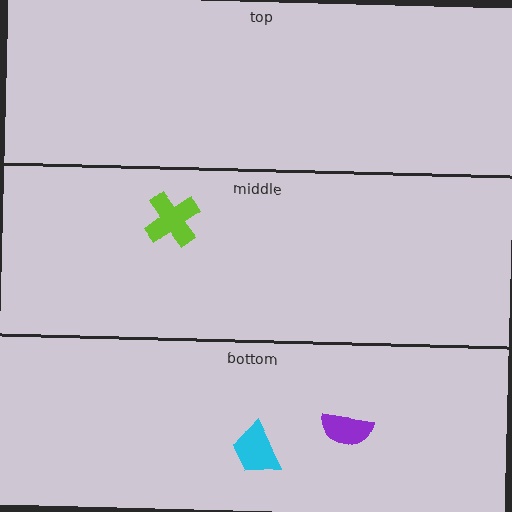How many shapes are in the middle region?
1.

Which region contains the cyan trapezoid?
The bottom region.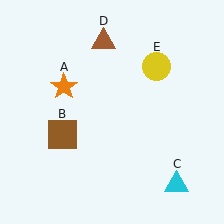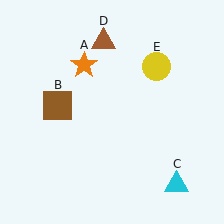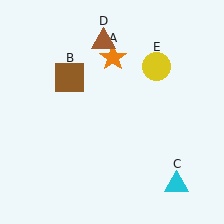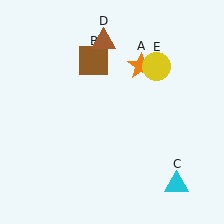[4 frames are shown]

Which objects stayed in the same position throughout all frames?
Cyan triangle (object C) and brown triangle (object D) and yellow circle (object E) remained stationary.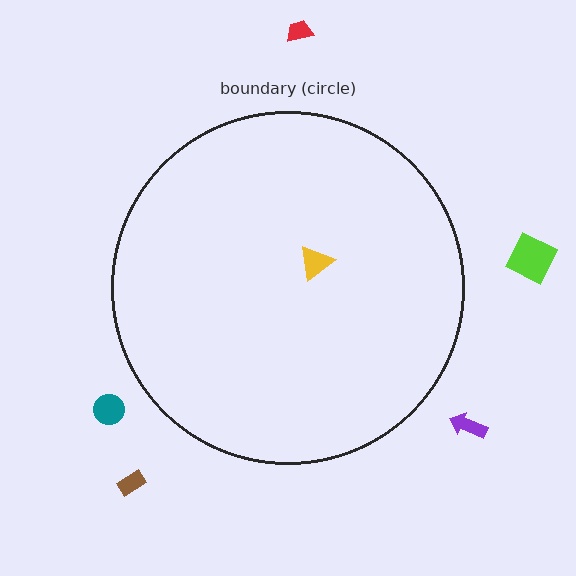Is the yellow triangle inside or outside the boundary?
Inside.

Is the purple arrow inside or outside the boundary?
Outside.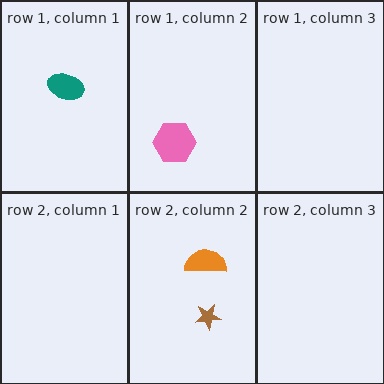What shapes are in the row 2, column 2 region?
The orange semicircle, the brown star.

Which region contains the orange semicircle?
The row 2, column 2 region.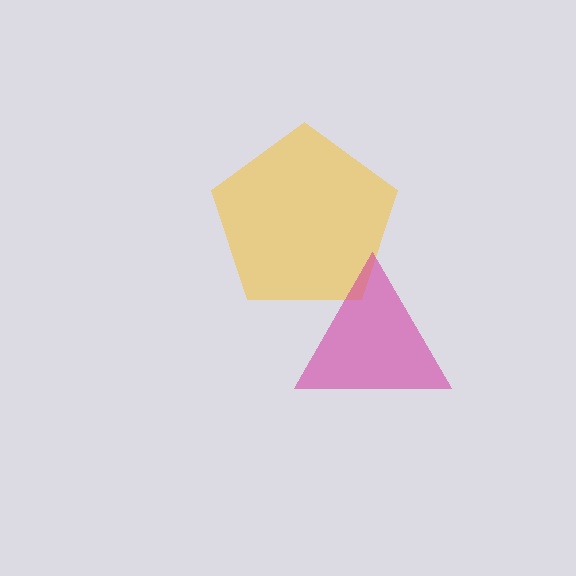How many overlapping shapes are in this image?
There are 2 overlapping shapes in the image.